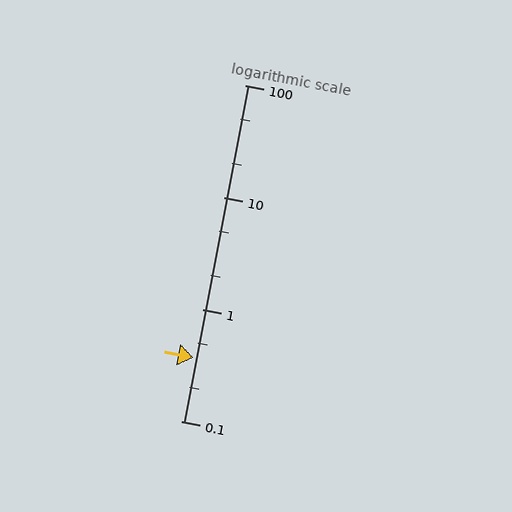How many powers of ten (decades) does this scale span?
The scale spans 3 decades, from 0.1 to 100.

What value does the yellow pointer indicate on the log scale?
The pointer indicates approximately 0.37.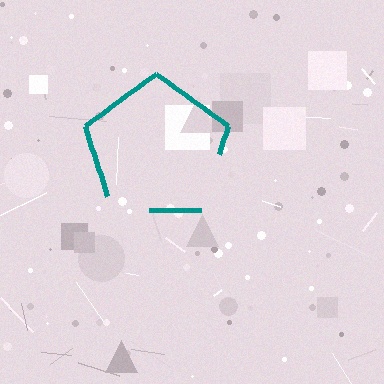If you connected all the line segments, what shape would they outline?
They would outline a pentagon.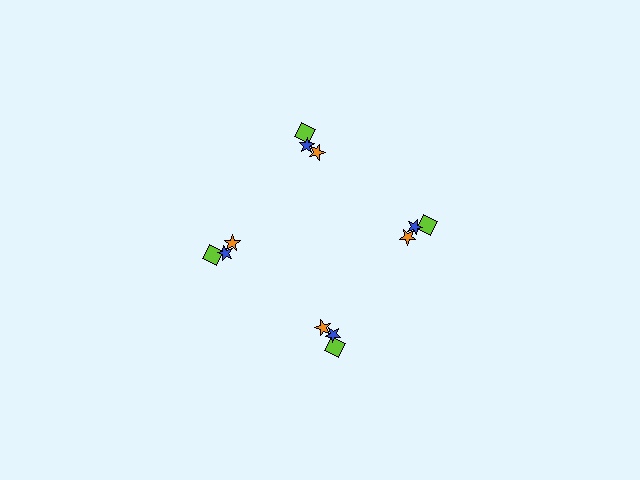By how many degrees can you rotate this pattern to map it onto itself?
The pattern maps onto itself every 90 degrees of rotation.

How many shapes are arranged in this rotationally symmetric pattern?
There are 12 shapes, arranged in 4 groups of 3.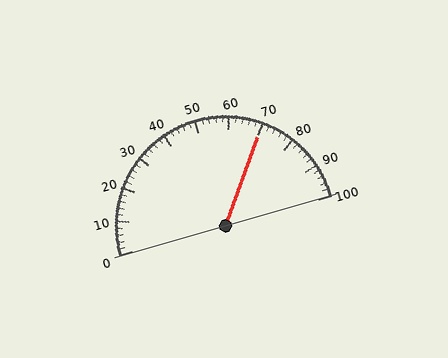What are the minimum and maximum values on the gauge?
The gauge ranges from 0 to 100.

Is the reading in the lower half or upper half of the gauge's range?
The reading is in the upper half of the range (0 to 100).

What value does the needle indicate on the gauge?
The needle indicates approximately 70.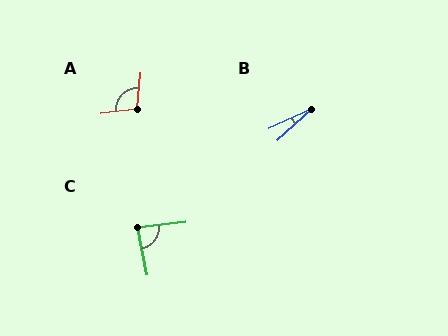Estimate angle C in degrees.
Approximately 85 degrees.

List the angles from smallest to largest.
B (17°), C (85°), A (102°).